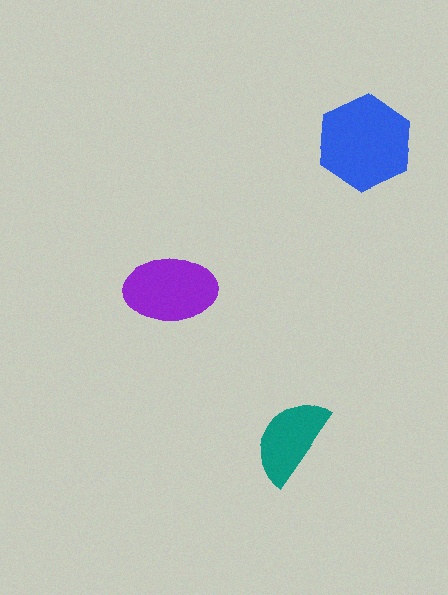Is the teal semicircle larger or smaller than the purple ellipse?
Smaller.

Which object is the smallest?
The teal semicircle.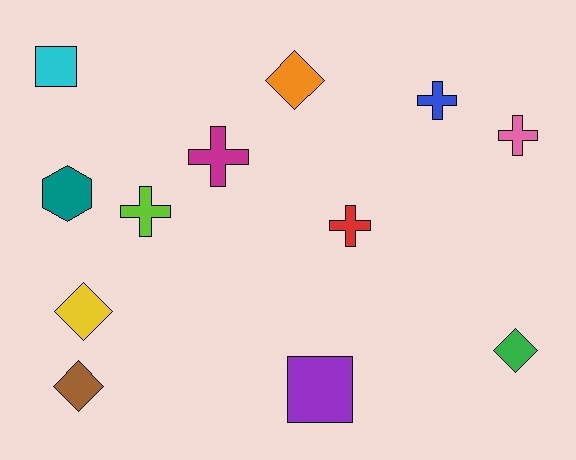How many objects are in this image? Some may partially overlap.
There are 12 objects.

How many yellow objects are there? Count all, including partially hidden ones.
There is 1 yellow object.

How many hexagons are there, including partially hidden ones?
There is 1 hexagon.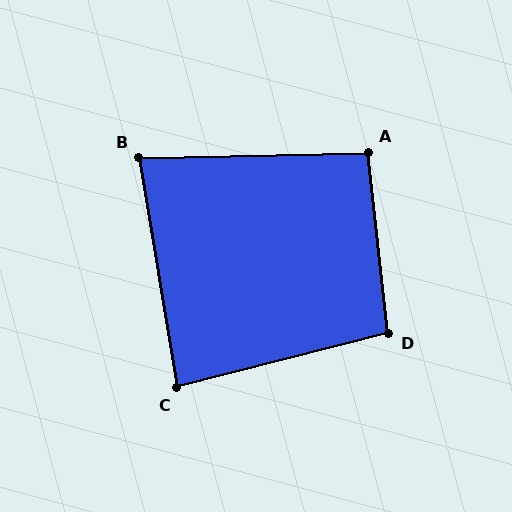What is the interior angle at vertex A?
Approximately 95 degrees (approximately right).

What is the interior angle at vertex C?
Approximately 85 degrees (approximately right).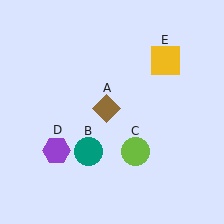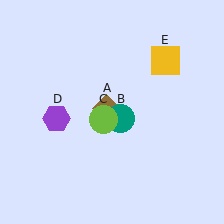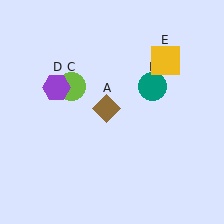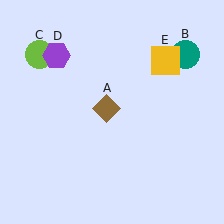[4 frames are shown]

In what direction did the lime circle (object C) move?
The lime circle (object C) moved up and to the left.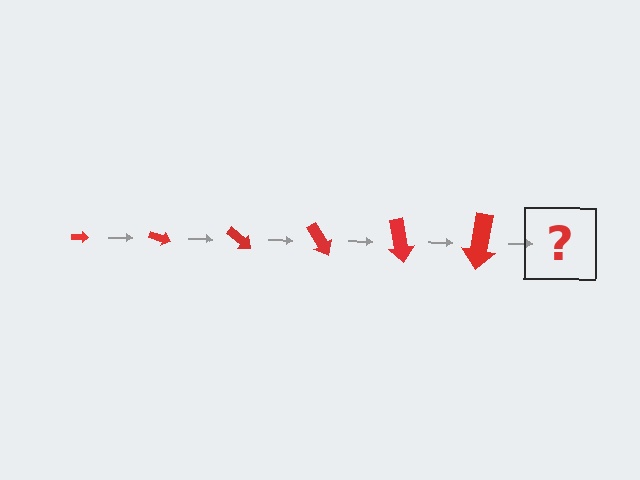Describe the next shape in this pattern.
It should be an arrow, larger than the previous one and rotated 120 degrees from the start.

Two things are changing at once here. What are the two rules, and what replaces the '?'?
The two rules are that the arrow grows larger each step and it rotates 20 degrees each step. The '?' should be an arrow, larger than the previous one and rotated 120 degrees from the start.